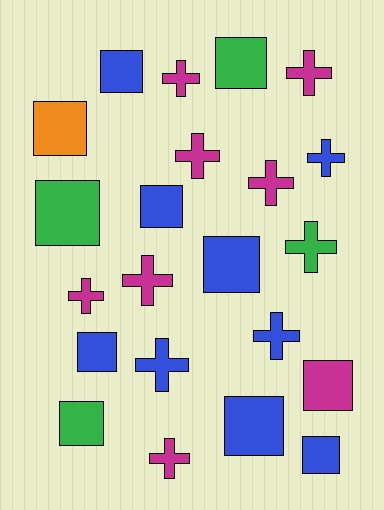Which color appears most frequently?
Blue, with 9 objects.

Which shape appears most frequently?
Cross, with 11 objects.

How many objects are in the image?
There are 22 objects.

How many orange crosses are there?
There are no orange crosses.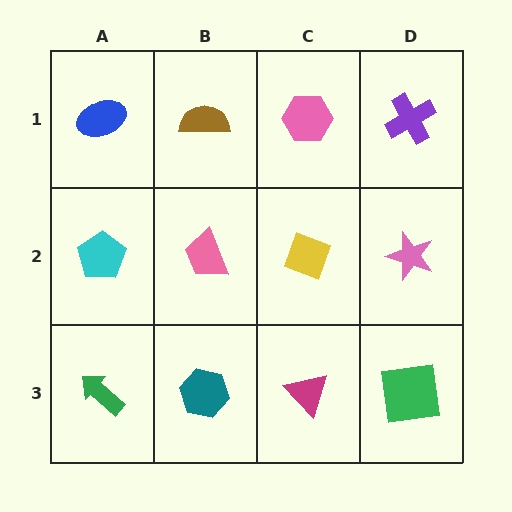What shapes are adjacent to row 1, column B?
A pink trapezoid (row 2, column B), a blue ellipse (row 1, column A), a pink hexagon (row 1, column C).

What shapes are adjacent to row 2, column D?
A purple cross (row 1, column D), a green square (row 3, column D), a yellow diamond (row 2, column C).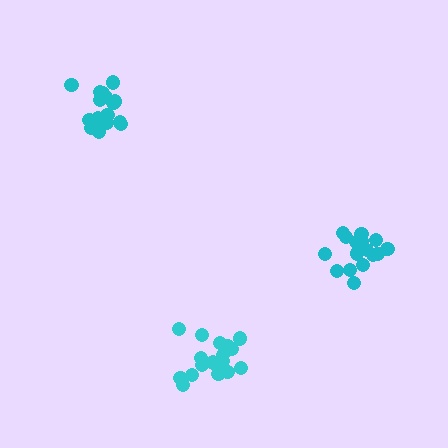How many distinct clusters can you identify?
There are 3 distinct clusters.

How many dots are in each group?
Group 1: 17 dots, Group 2: 17 dots, Group 3: 17 dots (51 total).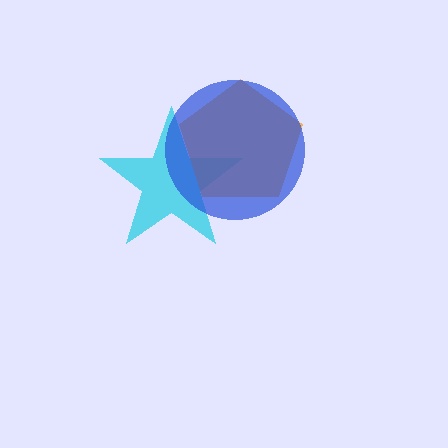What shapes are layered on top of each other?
The layered shapes are: a cyan star, an orange pentagon, a blue circle.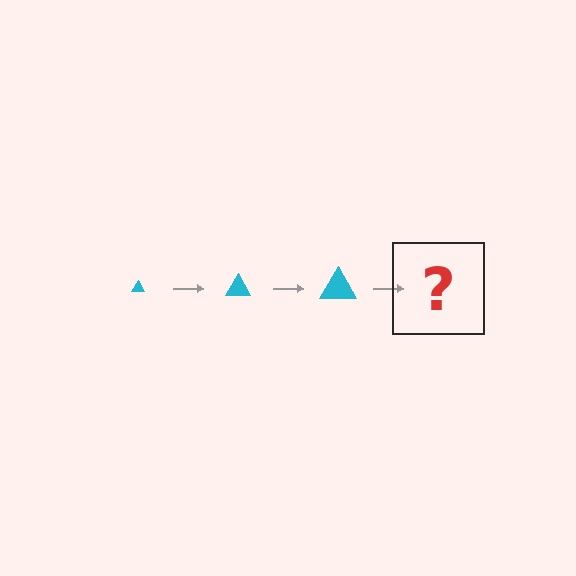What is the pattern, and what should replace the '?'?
The pattern is that the triangle gets progressively larger each step. The '?' should be a cyan triangle, larger than the previous one.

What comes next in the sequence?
The next element should be a cyan triangle, larger than the previous one.